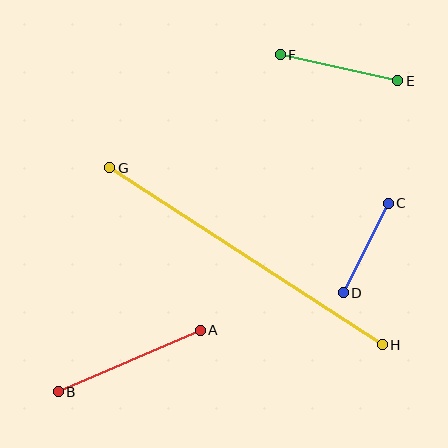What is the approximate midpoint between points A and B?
The midpoint is at approximately (129, 361) pixels.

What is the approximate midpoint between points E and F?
The midpoint is at approximately (339, 68) pixels.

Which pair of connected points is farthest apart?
Points G and H are farthest apart.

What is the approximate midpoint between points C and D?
The midpoint is at approximately (366, 248) pixels.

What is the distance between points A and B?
The distance is approximately 154 pixels.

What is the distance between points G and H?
The distance is approximately 325 pixels.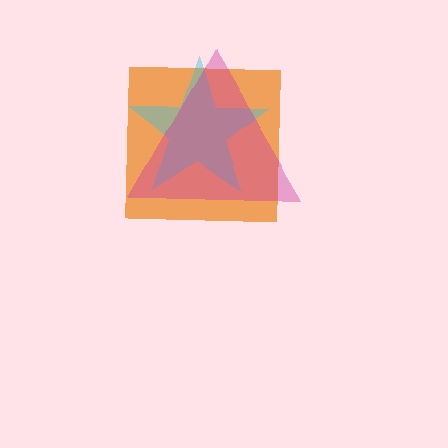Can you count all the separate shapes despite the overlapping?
Yes, there are 3 separate shapes.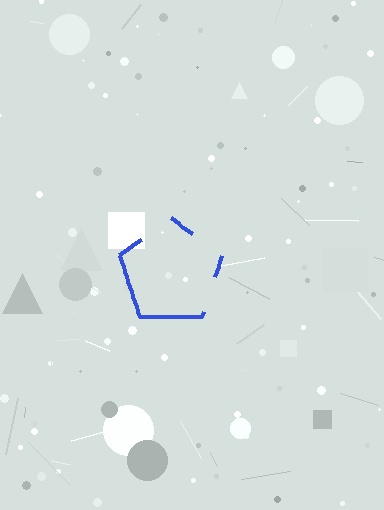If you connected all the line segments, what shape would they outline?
They would outline a pentagon.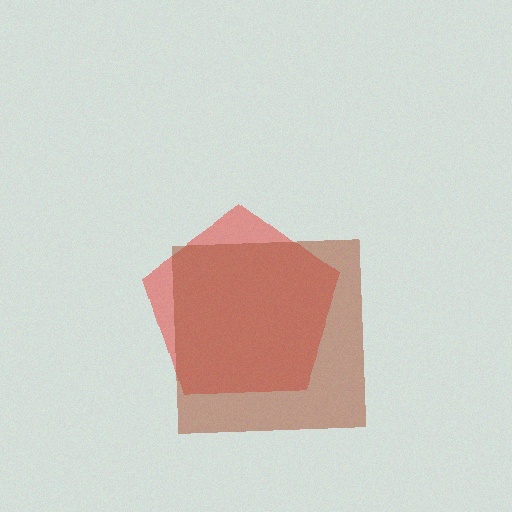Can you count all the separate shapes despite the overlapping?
Yes, there are 2 separate shapes.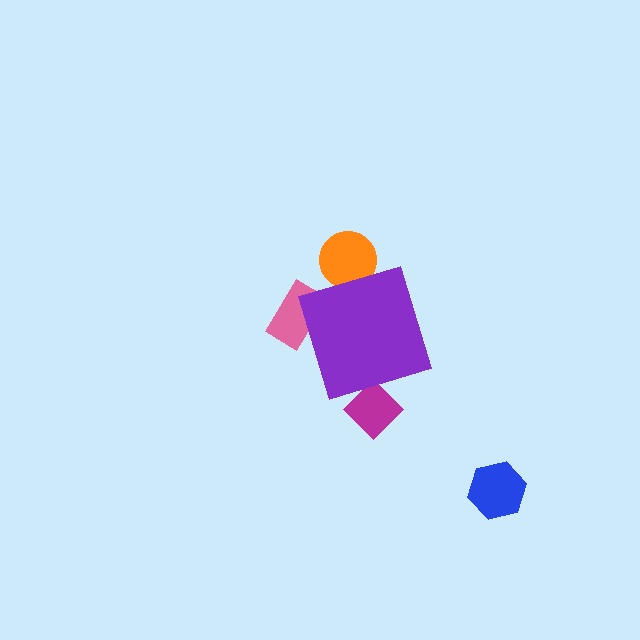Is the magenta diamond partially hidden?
Yes, the magenta diamond is partially hidden behind the purple diamond.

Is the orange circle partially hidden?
Yes, the orange circle is partially hidden behind the purple diamond.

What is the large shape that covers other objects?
A purple diamond.